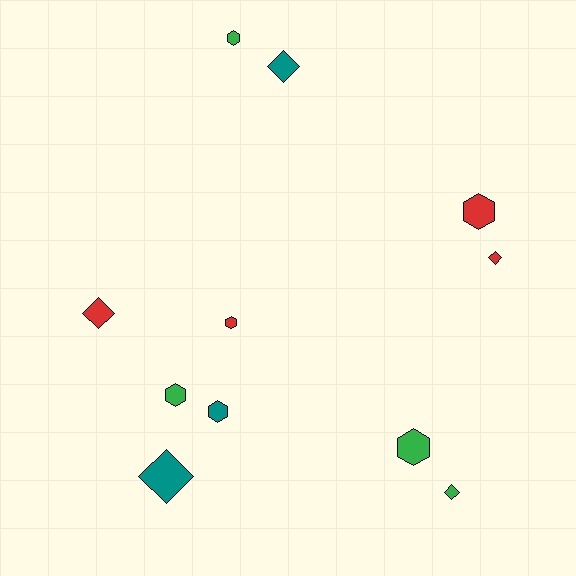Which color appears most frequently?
Red, with 4 objects.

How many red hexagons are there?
There are 2 red hexagons.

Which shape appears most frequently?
Hexagon, with 6 objects.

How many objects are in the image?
There are 11 objects.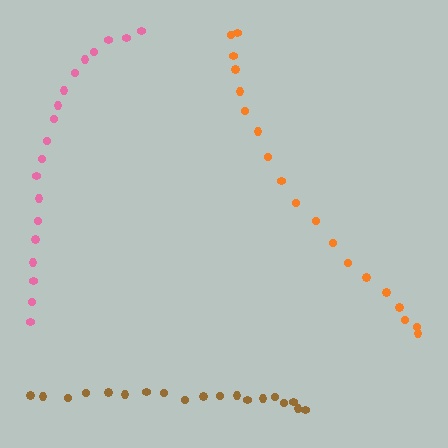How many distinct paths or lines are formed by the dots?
There are 3 distinct paths.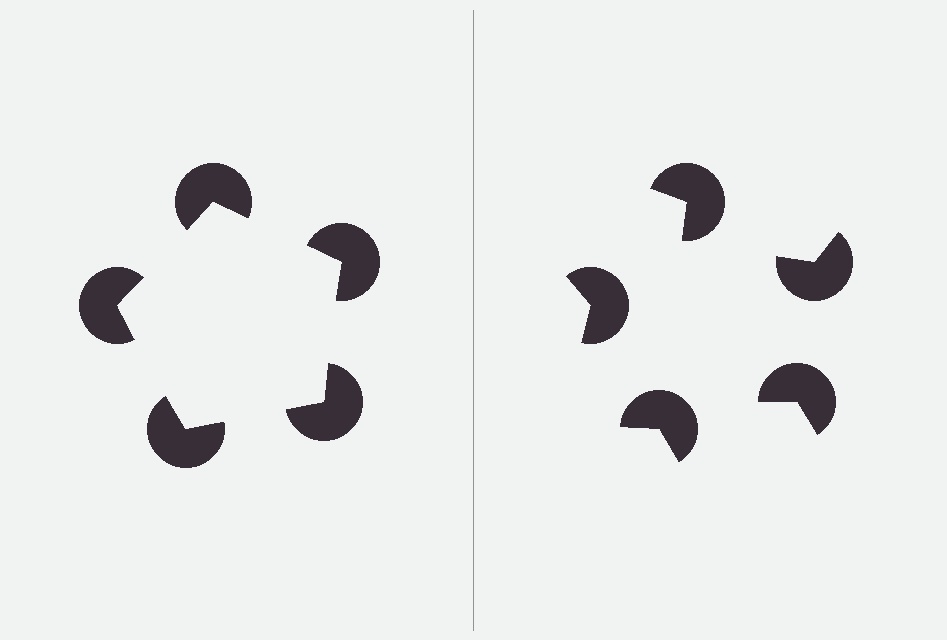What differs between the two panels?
The pac-man discs are positioned identically on both sides; only the wedge orientations differ. On the left they align to a pentagon; on the right they are misaligned.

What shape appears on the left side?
An illusory pentagon.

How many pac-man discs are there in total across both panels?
10 — 5 on each side.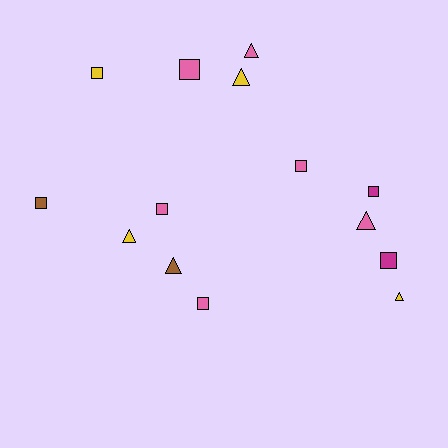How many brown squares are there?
There is 1 brown square.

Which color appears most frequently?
Pink, with 6 objects.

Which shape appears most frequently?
Square, with 8 objects.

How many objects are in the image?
There are 14 objects.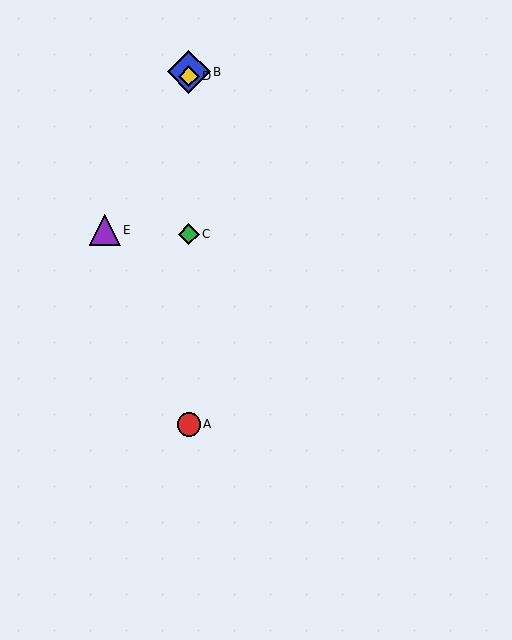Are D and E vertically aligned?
No, D is at x≈189 and E is at x≈105.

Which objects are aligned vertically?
Objects A, B, C, D are aligned vertically.